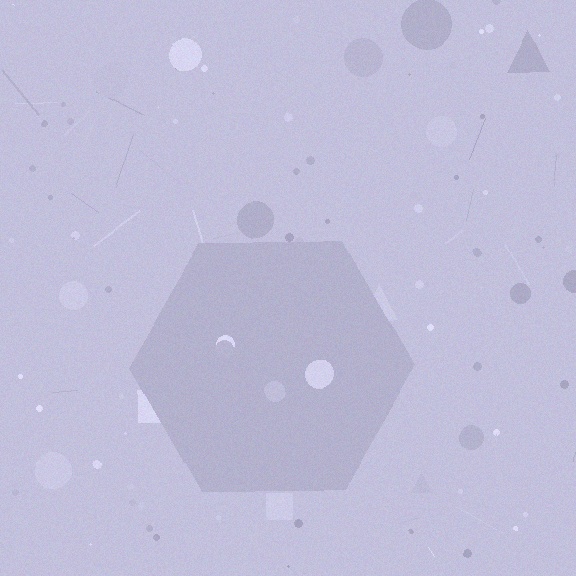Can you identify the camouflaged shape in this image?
The camouflaged shape is a hexagon.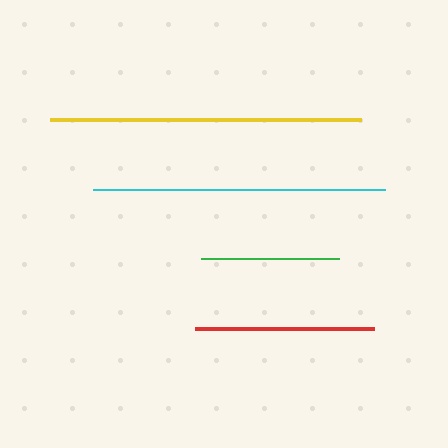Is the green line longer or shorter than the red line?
The red line is longer than the green line.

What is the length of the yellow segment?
The yellow segment is approximately 311 pixels long.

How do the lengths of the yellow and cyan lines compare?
The yellow and cyan lines are approximately the same length.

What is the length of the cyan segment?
The cyan segment is approximately 292 pixels long.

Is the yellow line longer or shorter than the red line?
The yellow line is longer than the red line.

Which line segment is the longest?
The yellow line is the longest at approximately 311 pixels.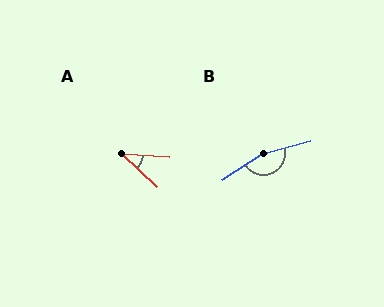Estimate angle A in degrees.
Approximately 39 degrees.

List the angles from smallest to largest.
A (39°), B (162°).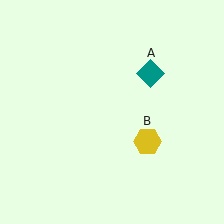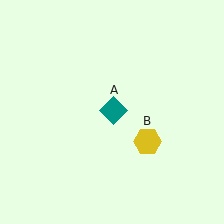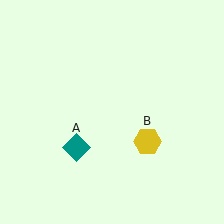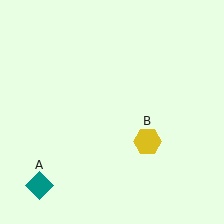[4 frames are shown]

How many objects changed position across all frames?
1 object changed position: teal diamond (object A).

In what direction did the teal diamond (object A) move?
The teal diamond (object A) moved down and to the left.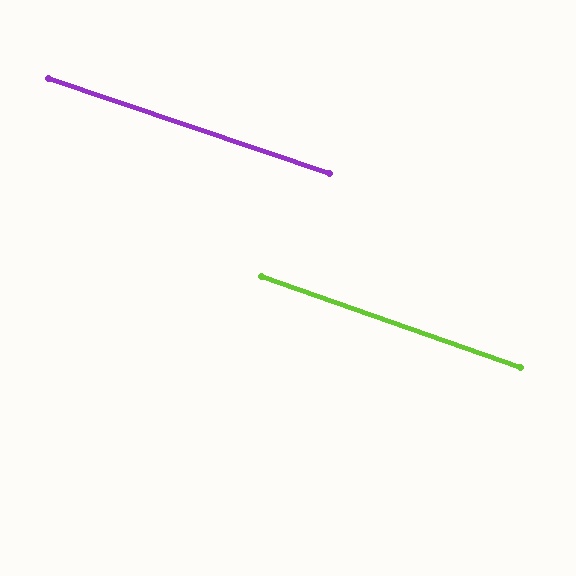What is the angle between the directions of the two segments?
Approximately 1 degree.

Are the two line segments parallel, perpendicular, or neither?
Parallel — their directions differ by only 0.6°.